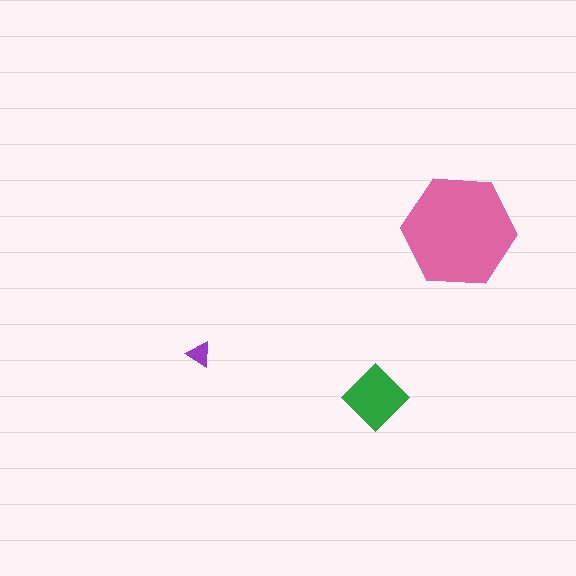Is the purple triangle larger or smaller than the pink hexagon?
Smaller.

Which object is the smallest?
The purple triangle.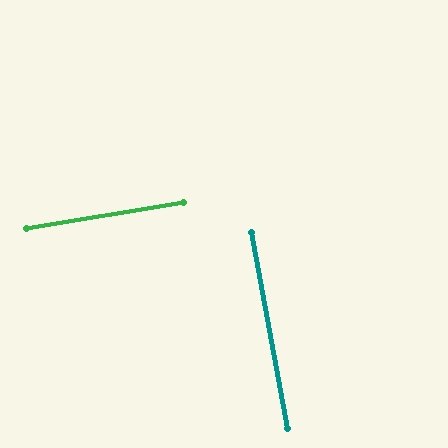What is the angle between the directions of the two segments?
Approximately 89 degrees.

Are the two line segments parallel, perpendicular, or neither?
Perpendicular — they meet at approximately 89°.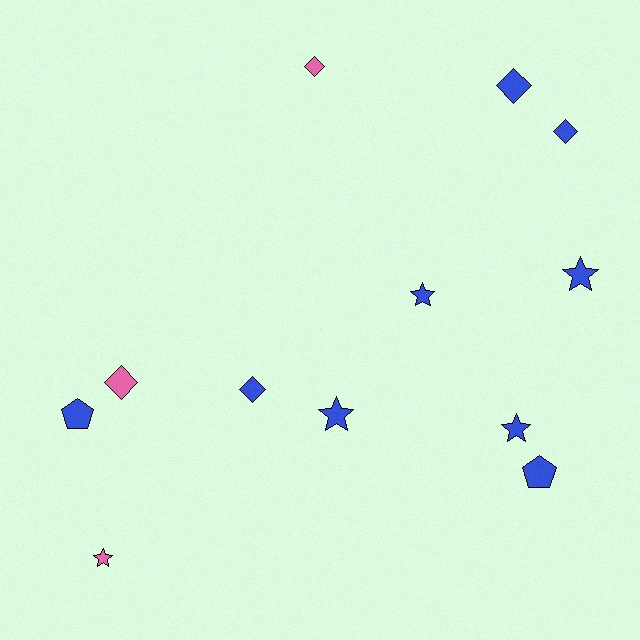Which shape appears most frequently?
Diamond, with 5 objects.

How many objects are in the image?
There are 12 objects.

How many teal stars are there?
There are no teal stars.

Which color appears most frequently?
Blue, with 9 objects.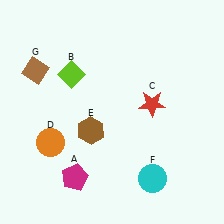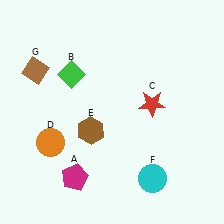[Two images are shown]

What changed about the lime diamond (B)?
In Image 1, B is lime. In Image 2, it changed to green.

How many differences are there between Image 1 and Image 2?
There is 1 difference between the two images.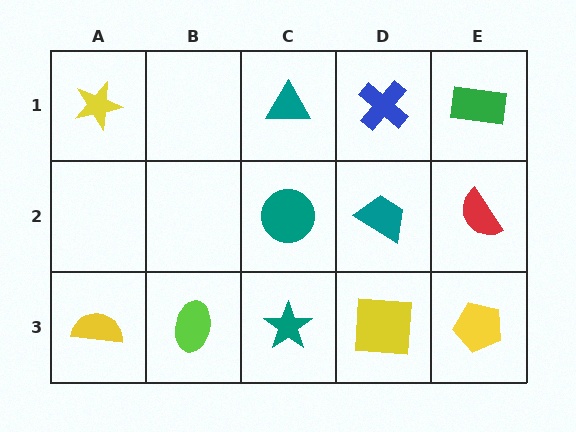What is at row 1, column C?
A teal triangle.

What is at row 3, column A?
A yellow semicircle.